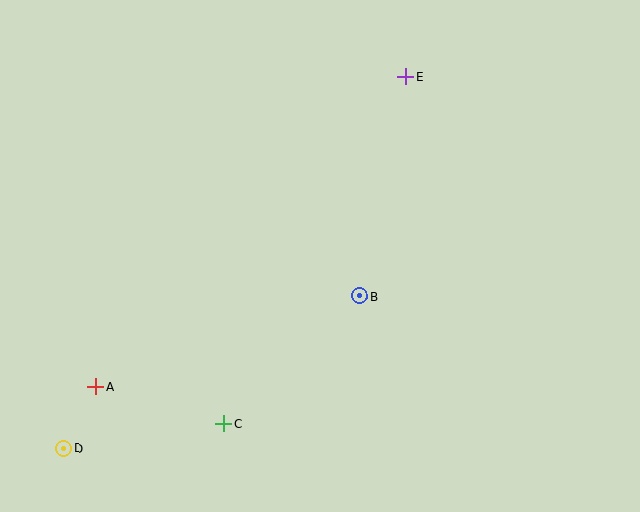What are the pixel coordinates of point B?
Point B is at (360, 296).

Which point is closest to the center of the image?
Point B at (360, 296) is closest to the center.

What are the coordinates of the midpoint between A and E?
The midpoint between A and E is at (250, 232).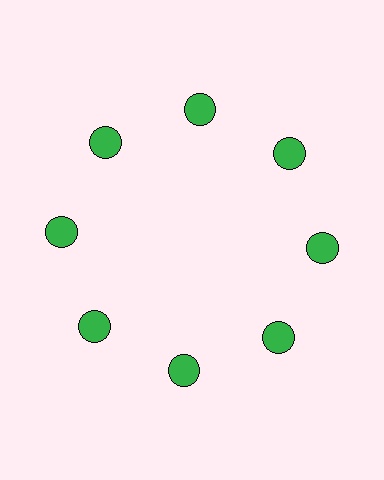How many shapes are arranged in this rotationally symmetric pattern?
There are 8 shapes, arranged in 8 groups of 1.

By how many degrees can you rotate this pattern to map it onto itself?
The pattern maps onto itself every 45 degrees of rotation.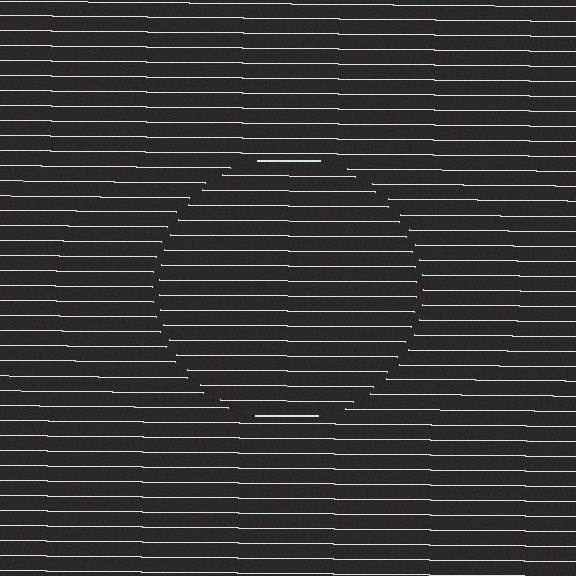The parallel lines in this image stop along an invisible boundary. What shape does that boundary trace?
An illusory circle. The interior of the shape contains the same grating, shifted by half a period — the contour is defined by the phase discontinuity where line-ends from the inner and outer gratings abut.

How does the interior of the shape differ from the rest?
The interior of the shape contains the same grating, shifted by half a period — the contour is defined by the phase discontinuity where line-ends from the inner and outer gratings abut.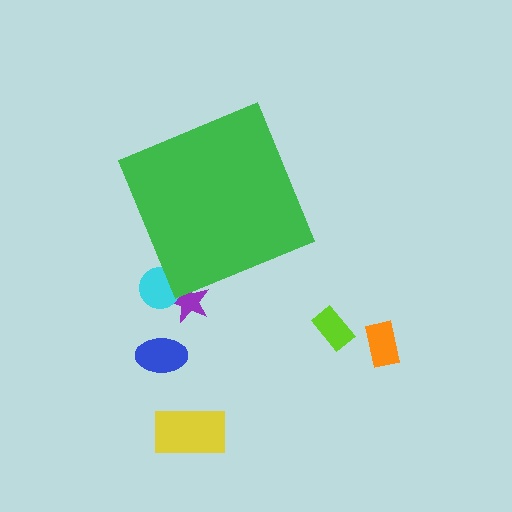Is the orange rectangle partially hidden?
No, the orange rectangle is fully visible.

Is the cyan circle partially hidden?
Yes, the cyan circle is partially hidden behind the green diamond.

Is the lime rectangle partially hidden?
No, the lime rectangle is fully visible.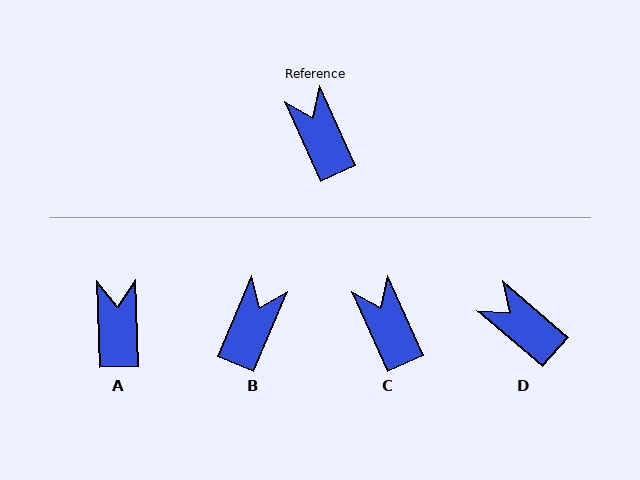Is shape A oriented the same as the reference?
No, it is off by about 23 degrees.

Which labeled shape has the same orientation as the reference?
C.